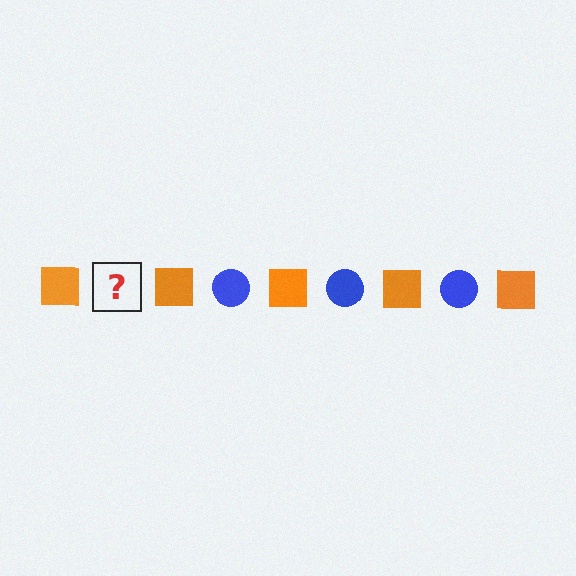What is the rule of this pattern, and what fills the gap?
The rule is that the pattern alternates between orange square and blue circle. The gap should be filled with a blue circle.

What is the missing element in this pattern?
The missing element is a blue circle.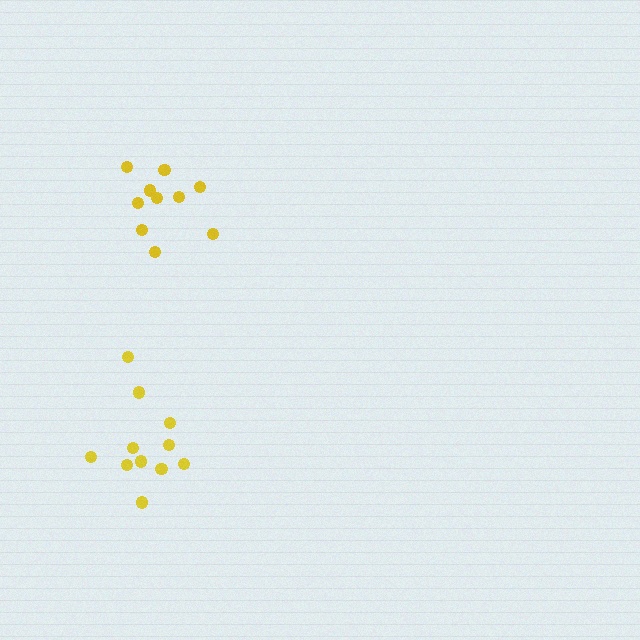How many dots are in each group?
Group 1: 11 dots, Group 2: 10 dots (21 total).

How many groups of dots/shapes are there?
There are 2 groups.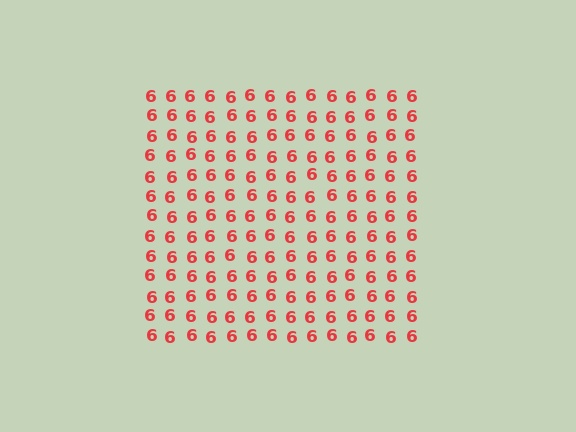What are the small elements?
The small elements are digit 6's.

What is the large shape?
The large shape is a square.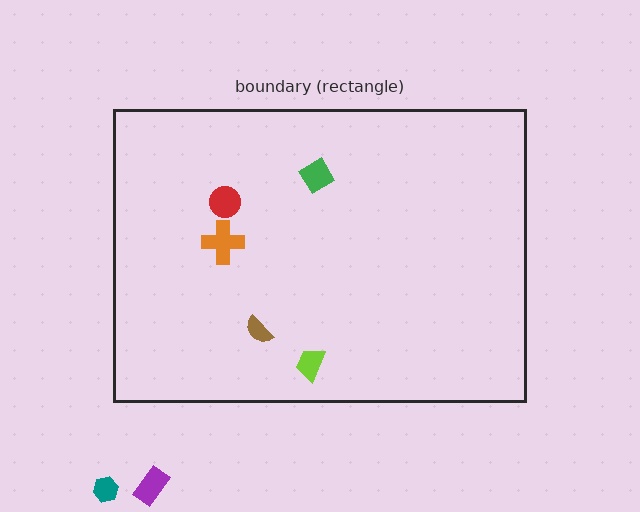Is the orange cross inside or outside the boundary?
Inside.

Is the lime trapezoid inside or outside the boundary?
Inside.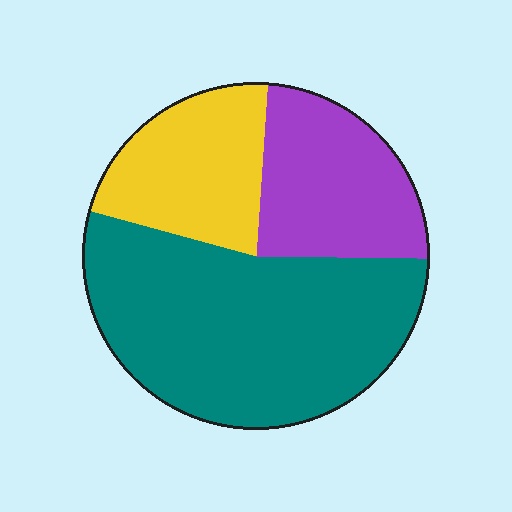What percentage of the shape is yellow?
Yellow covers 22% of the shape.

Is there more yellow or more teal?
Teal.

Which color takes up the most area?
Teal, at roughly 55%.